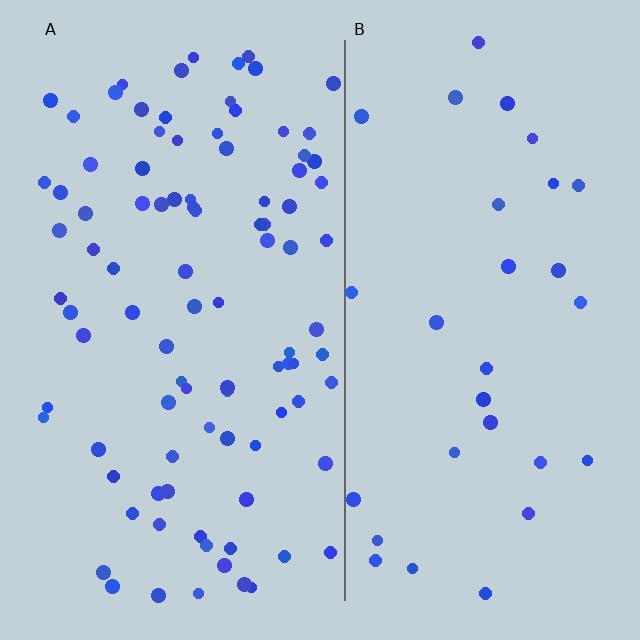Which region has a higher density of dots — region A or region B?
A (the left).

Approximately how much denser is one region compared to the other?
Approximately 3.1× — region A over region B.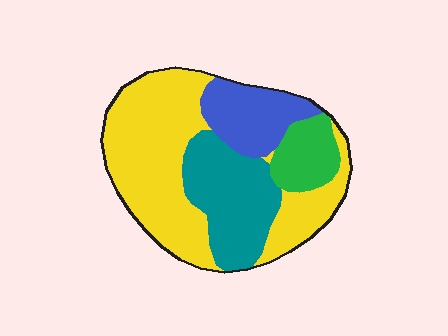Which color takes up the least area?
Green, at roughly 10%.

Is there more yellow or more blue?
Yellow.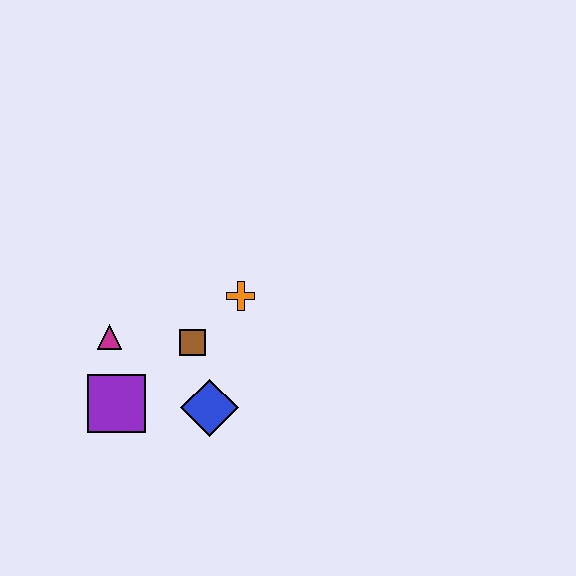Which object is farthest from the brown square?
The purple square is farthest from the brown square.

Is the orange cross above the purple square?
Yes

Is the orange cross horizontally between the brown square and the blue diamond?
No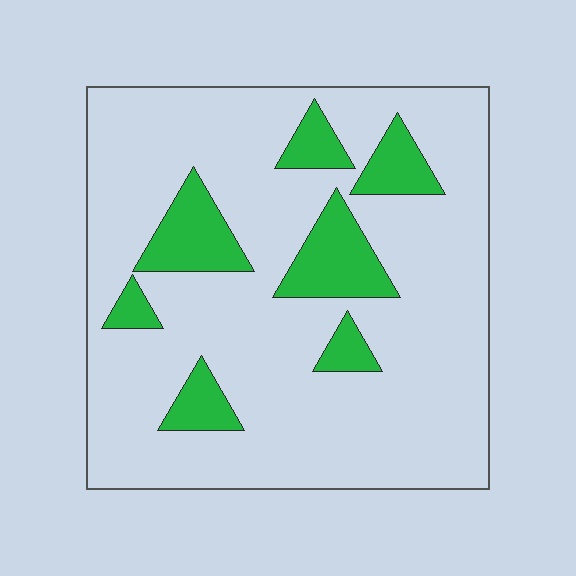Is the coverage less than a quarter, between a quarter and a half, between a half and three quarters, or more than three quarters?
Less than a quarter.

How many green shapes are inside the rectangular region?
7.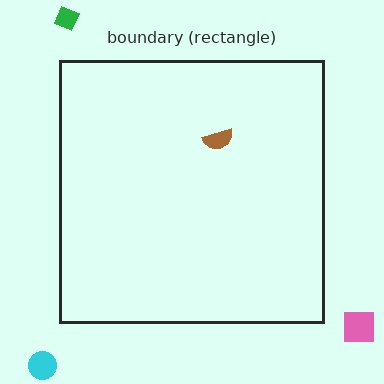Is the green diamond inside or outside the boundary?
Outside.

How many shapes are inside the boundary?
1 inside, 3 outside.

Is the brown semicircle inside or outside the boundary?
Inside.